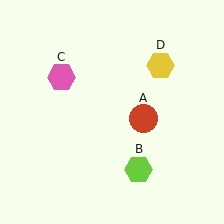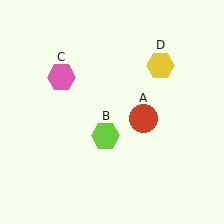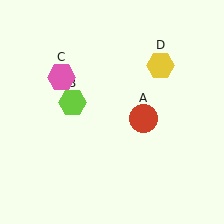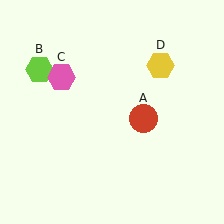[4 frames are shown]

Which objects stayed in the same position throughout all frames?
Red circle (object A) and pink hexagon (object C) and yellow hexagon (object D) remained stationary.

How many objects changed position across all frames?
1 object changed position: lime hexagon (object B).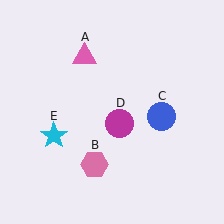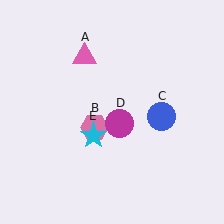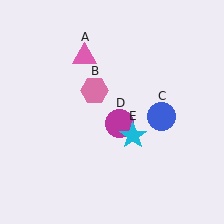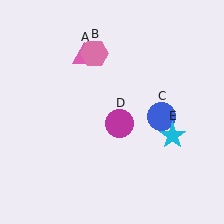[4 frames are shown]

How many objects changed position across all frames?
2 objects changed position: pink hexagon (object B), cyan star (object E).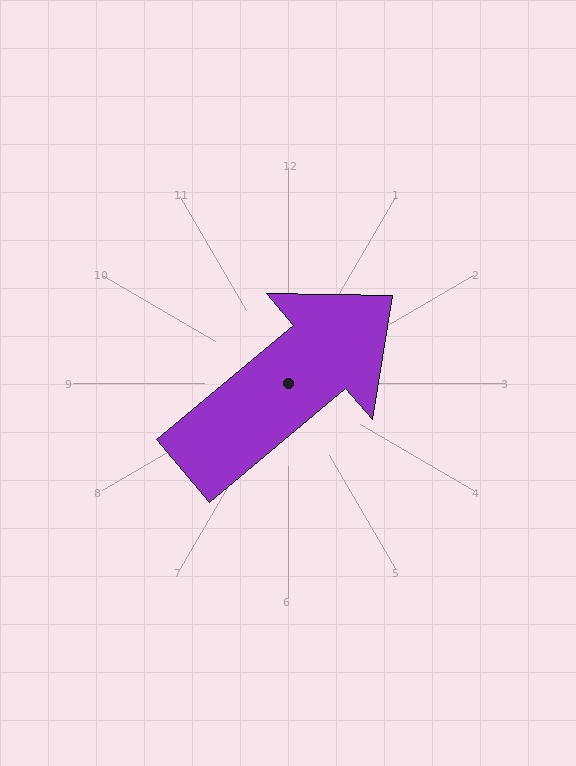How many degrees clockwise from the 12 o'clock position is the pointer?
Approximately 50 degrees.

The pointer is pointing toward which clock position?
Roughly 2 o'clock.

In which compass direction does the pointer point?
Northeast.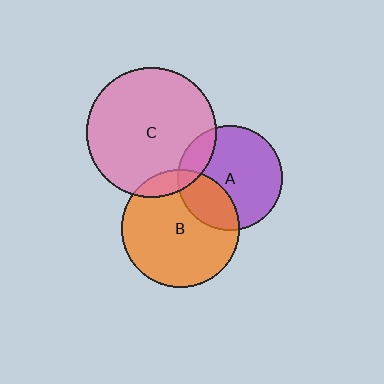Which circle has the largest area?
Circle C (pink).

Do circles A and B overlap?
Yes.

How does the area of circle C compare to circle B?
Approximately 1.2 times.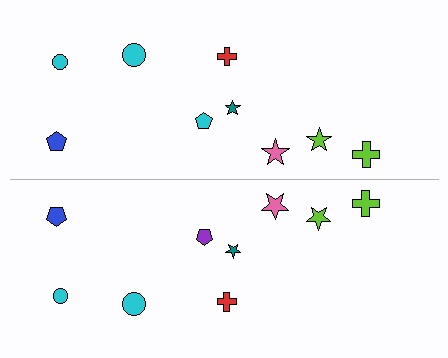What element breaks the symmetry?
The purple pentagon on the bottom side breaks the symmetry — its mirror counterpart is cyan.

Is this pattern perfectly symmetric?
No, the pattern is not perfectly symmetric. The purple pentagon on the bottom side breaks the symmetry — its mirror counterpart is cyan.